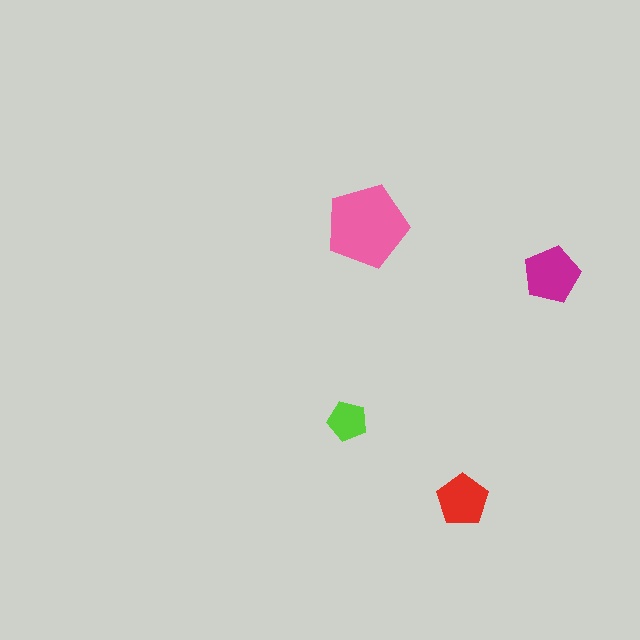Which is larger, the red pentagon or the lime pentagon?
The red one.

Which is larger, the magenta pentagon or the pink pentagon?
The pink one.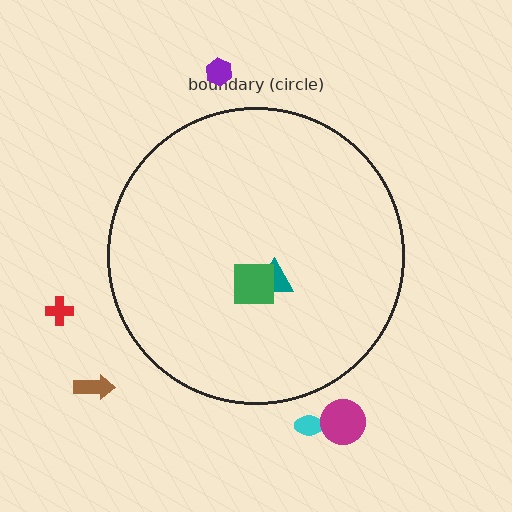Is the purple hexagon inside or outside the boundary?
Outside.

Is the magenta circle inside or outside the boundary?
Outside.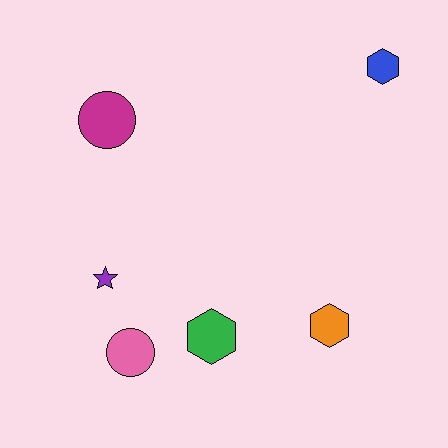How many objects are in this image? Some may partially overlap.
There are 6 objects.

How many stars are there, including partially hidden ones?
There is 1 star.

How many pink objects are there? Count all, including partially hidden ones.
There is 1 pink object.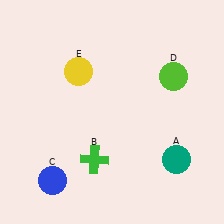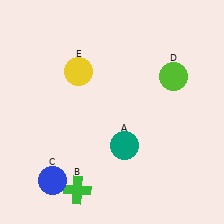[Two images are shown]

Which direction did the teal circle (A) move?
The teal circle (A) moved left.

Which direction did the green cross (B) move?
The green cross (B) moved down.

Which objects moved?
The objects that moved are: the teal circle (A), the green cross (B).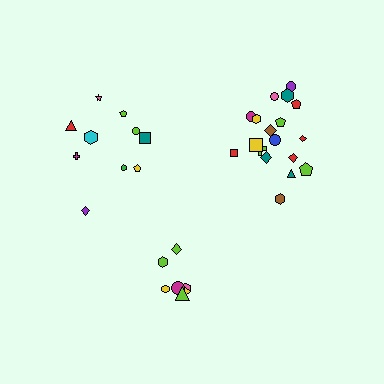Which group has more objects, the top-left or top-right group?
The top-right group.